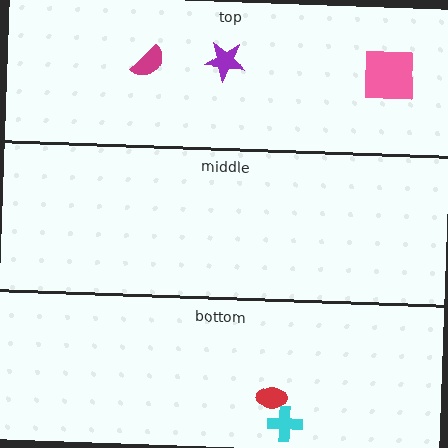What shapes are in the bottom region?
The cyan cross, the red ellipse.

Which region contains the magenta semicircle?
The top region.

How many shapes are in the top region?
3.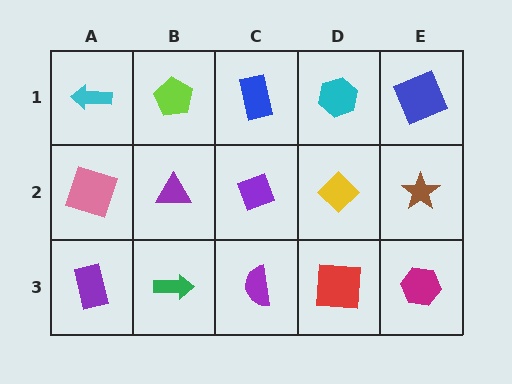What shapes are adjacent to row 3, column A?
A pink square (row 2, column A), a green arrow (row 3, column B).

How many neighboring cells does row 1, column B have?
3.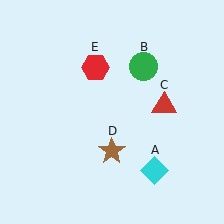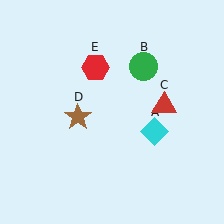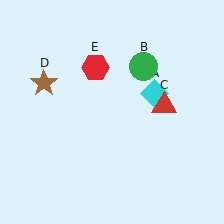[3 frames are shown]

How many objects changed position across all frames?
2 objects changed position: cyan diamond (object A), brown star (object D).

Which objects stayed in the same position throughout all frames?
Green circle (object B) and red triangle (object C) and red hexagon (object E) remained stationary.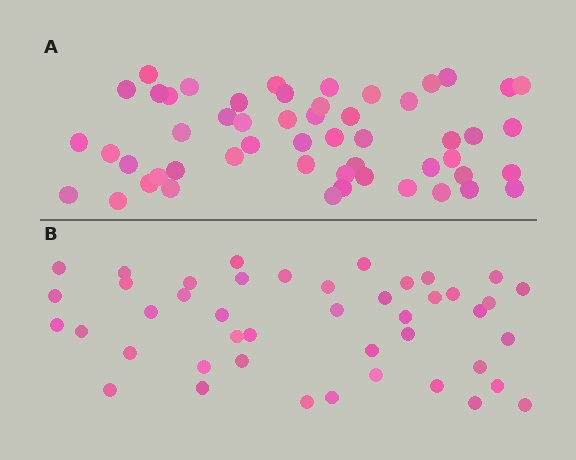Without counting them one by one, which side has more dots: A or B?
Region A (the top region) has more dots.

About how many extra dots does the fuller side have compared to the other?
Region A has roughly 8 or so more dots than region B.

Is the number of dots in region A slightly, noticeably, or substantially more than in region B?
Region A has only slightly more — the two regions are fairly close. The ratio is roughly 1.2 to 1.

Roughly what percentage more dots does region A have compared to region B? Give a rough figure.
About 20% more.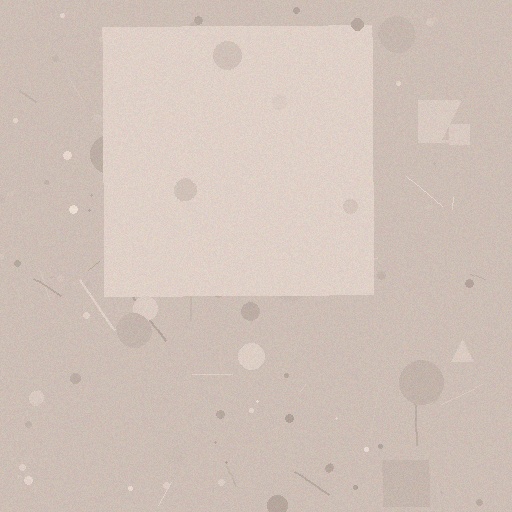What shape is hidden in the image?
A square is hidden in the image.